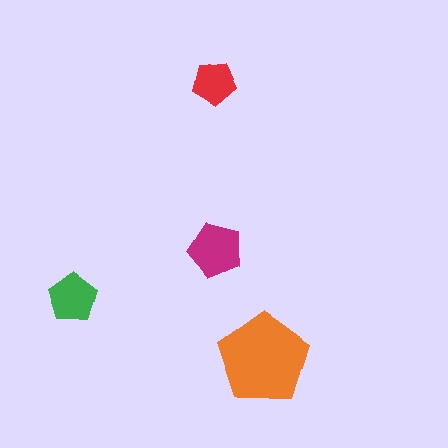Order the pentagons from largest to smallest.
the orange one, the magenta one, the green one, the red one.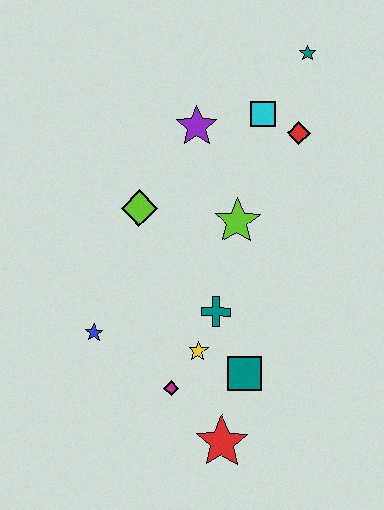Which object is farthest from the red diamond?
The red star is farthest from the red diamond.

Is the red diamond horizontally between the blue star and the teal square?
No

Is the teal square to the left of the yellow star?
No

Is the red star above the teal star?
No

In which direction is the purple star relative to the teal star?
The purple star is to the left of the teal star.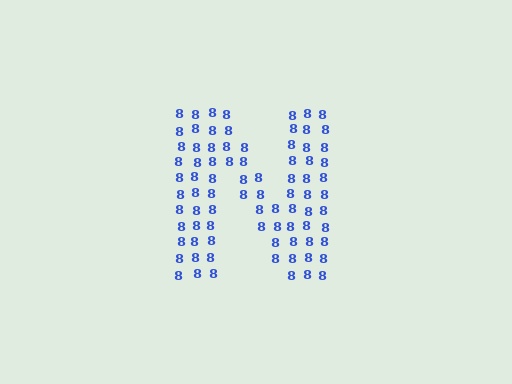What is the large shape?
The large shape is the letter N.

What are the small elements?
The small elements are digit 8's.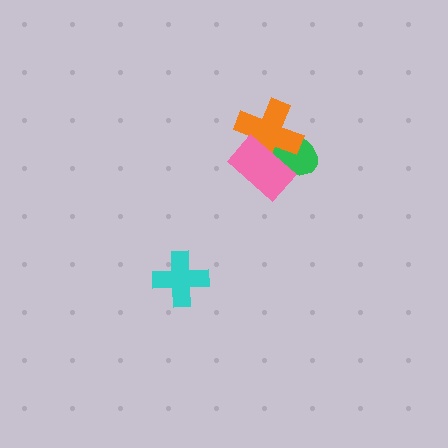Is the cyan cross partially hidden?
No, no other shape covers it.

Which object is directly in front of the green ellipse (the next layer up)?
The orange cross is directly in front of the green ellipse.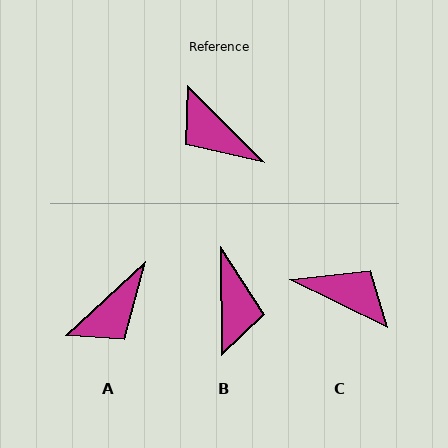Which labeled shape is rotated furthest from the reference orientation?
C, about 161 degrees away.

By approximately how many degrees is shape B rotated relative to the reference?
Approximately 135 degrees counter-clockwise.